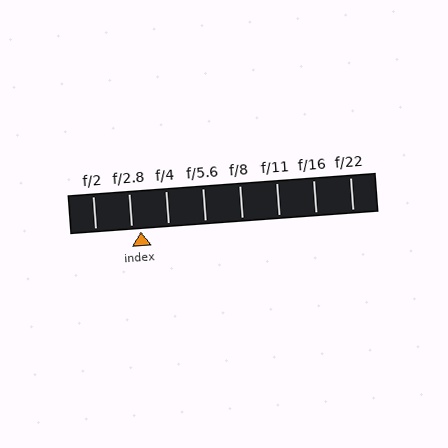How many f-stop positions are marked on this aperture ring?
There are 8 f-stop positions marked.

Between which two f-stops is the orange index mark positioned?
The index mark is between f/2.8 and f/4.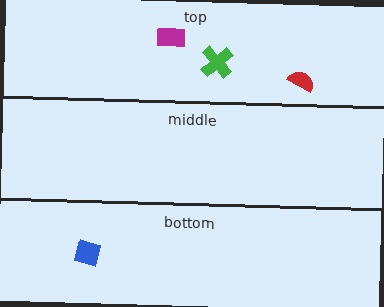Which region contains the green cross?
The top region.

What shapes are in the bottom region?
The blue diamond.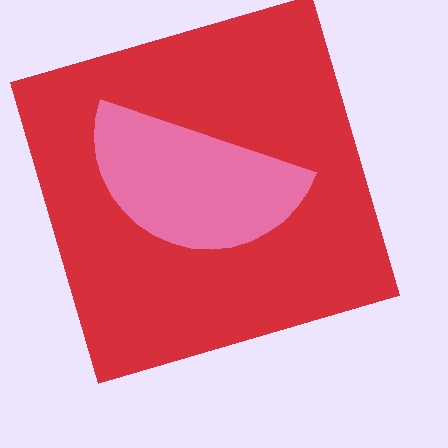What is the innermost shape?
The pink semicircle.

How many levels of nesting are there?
2.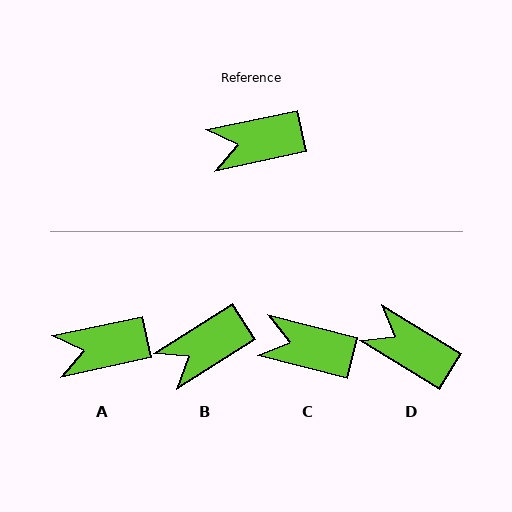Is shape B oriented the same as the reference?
No, it is off by about 20 degrees.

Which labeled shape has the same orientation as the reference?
A.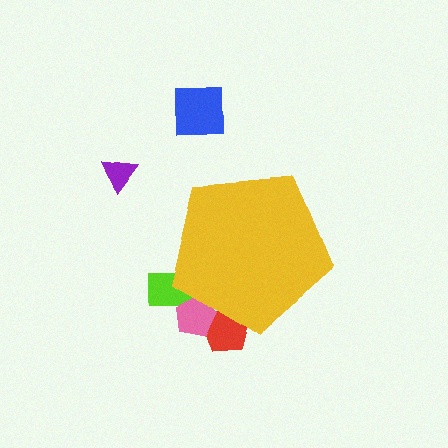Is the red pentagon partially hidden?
Yes, the red pentagon is partially hidden behind the yellow pentagon.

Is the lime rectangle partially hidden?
Yes, the lime rectangle is partially hidden behind the yellow pentagon.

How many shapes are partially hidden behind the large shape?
3 shapes are partially hidden.